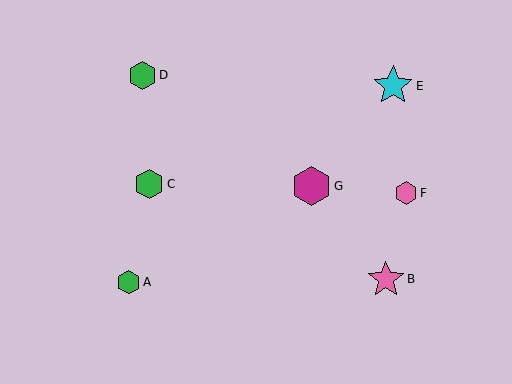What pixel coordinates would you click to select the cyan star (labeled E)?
Click at (393, 86) to select the cyan star E.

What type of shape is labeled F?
Shape F is a pink hexagon.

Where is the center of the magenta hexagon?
The center of the magenta hexagon is at (311, 186).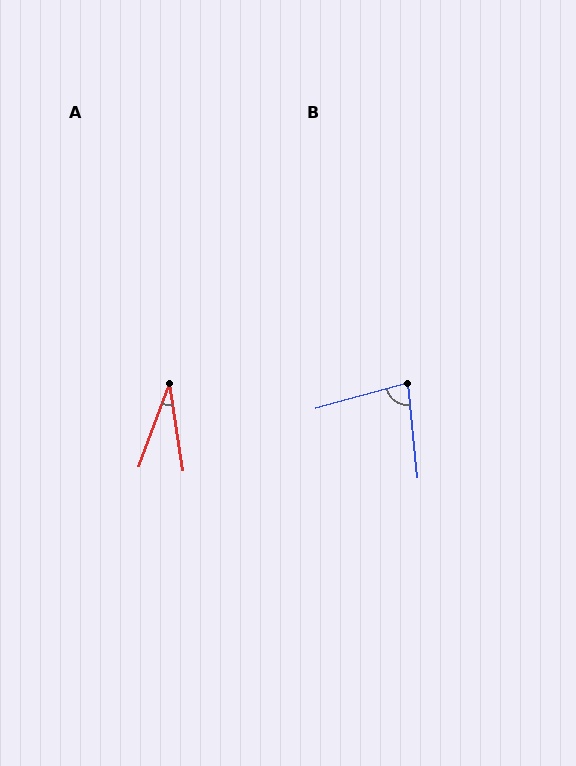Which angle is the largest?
B, at approximately 80 degrees.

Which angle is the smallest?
A, at approximately 29 degrees.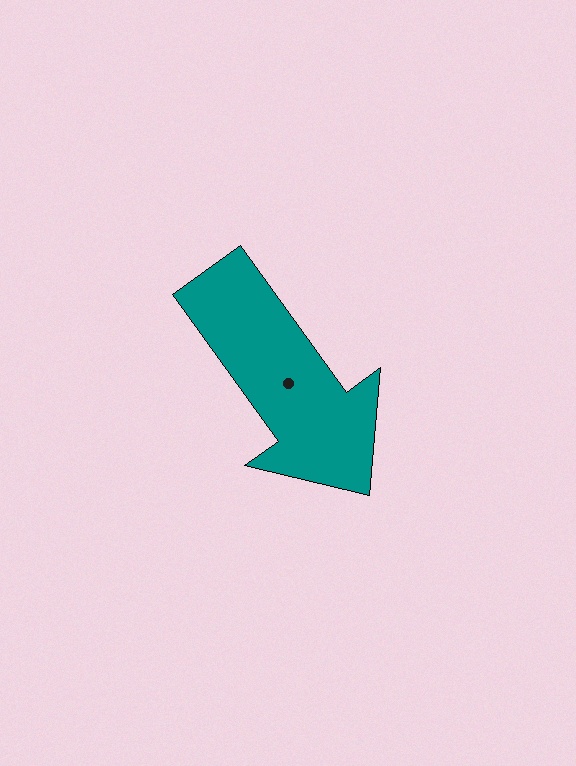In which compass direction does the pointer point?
Southeast.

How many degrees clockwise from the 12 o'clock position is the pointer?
Approximately 144 degrees.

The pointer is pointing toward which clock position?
Roughly 5 o'clock.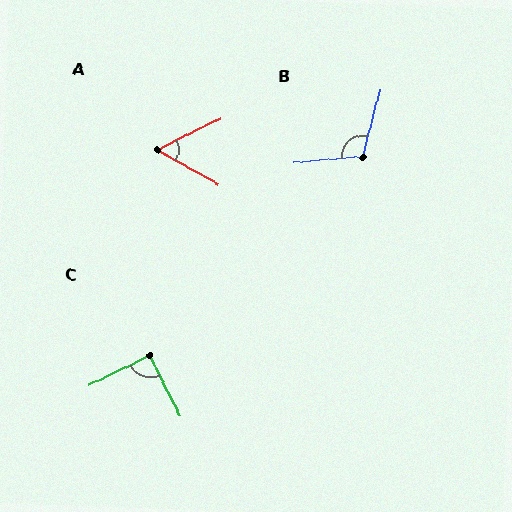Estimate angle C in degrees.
Approximately 91 degrees.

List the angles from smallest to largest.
A (56°), C (91°), B (109°).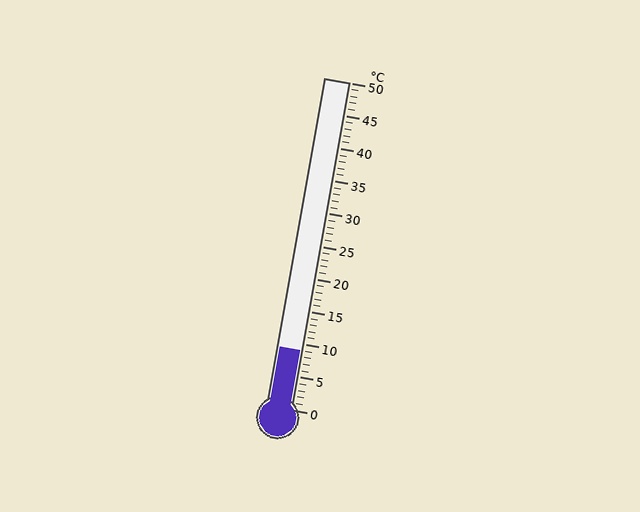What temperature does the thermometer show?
The thermometer shows approximately 9°C.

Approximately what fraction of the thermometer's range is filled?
The thermometer is filled to approximately 20% of its range.